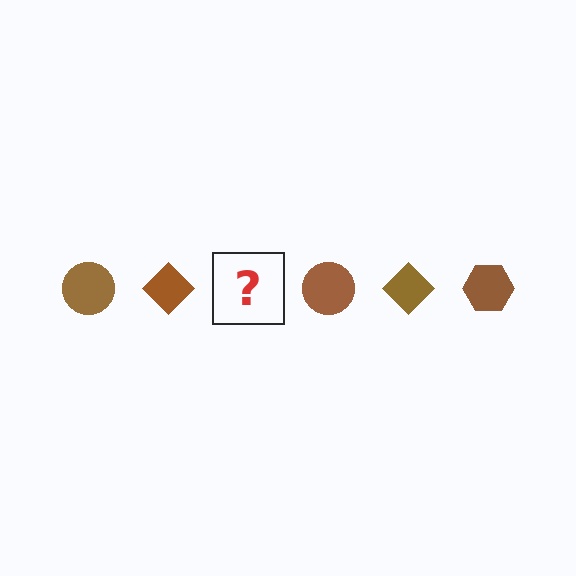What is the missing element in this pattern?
The missing element is a brown hexagon.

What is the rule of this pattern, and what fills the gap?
The rule is that the pattern cycles through circle, diamond, hexagon shapes in brown. The gap should be filled with a brown hexagon.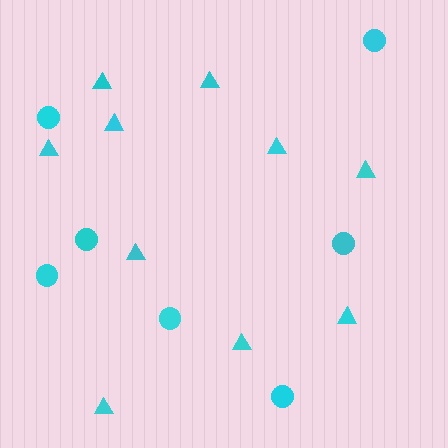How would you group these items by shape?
There are 2 groups: one group of circles (7) and one group of triangles (10).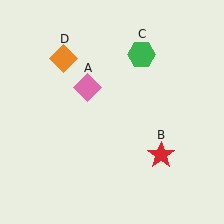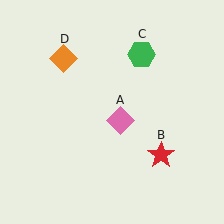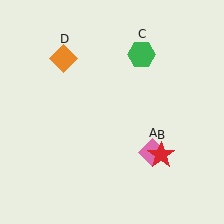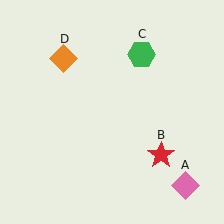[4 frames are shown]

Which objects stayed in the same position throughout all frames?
Red star (object B) and green hexagon (object C) and orange diamond (object D) remained stationary.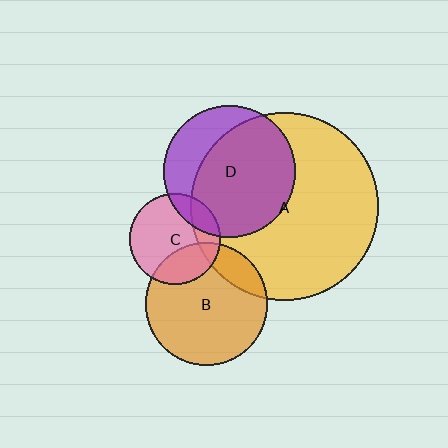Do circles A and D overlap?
Yes.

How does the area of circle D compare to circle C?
Approximately 2.1 times.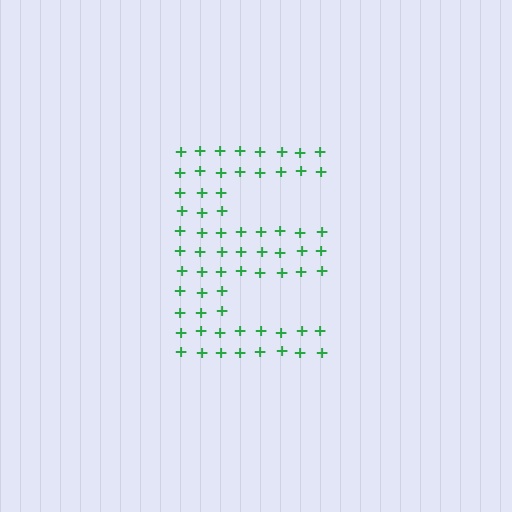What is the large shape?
The large shape is the letter E.